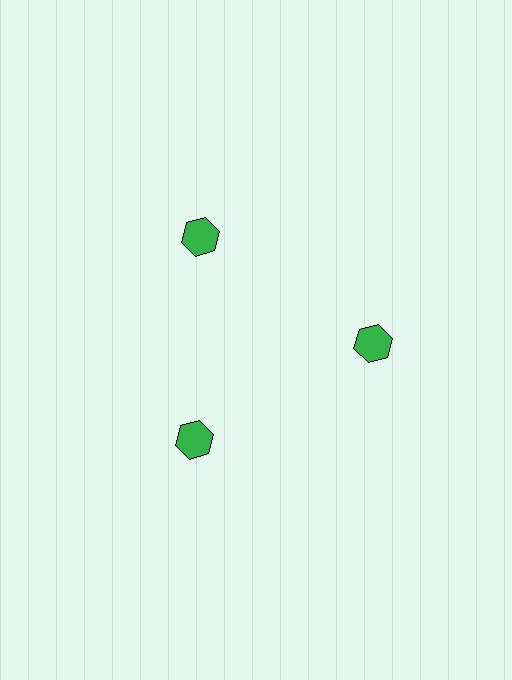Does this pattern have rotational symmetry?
Yes, this pattern has 3-fold rotational symmetry. It looks the same after rotating 120 degrees around the center.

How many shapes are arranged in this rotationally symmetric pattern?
There are 3 shapes, arranged in 3 groups of 1.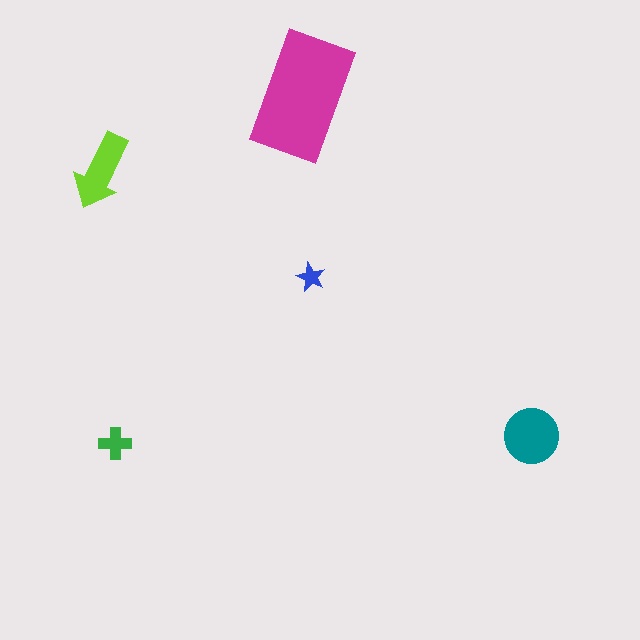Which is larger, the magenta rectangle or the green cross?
The magenta rectangle.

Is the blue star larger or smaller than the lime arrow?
Smaller.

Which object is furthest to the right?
The teal circle is rightmost.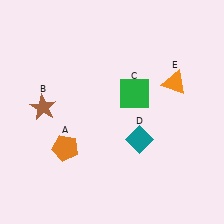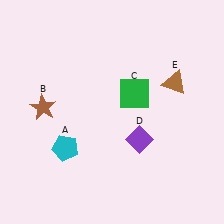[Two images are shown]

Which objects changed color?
A changed from orange to cyan. D changed from teal to purple. E changed from orange to brown.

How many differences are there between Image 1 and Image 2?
There are 3 differences between the two images.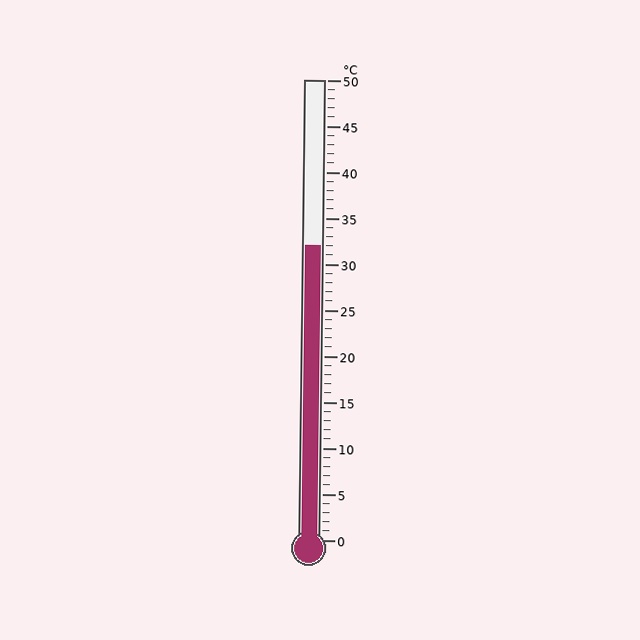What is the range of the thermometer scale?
The thermometer scale ranges from 0°C to 50°C.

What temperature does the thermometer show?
The thermometer shows approximately 32°C.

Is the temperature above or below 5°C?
The temperature is above 5°C.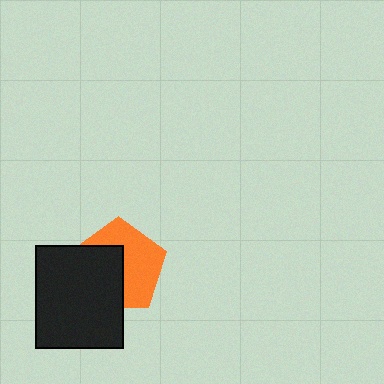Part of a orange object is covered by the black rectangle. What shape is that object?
It is a pentagon.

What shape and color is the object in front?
The object in front is a black rectangle.